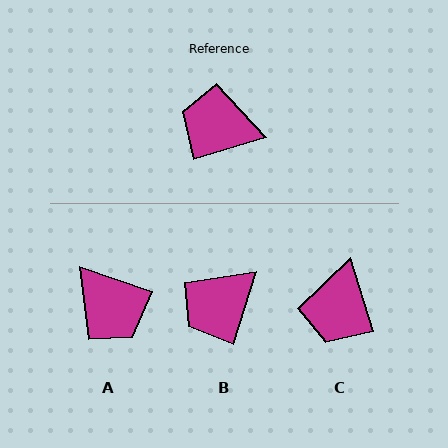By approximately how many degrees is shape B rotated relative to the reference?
Approximately 56 degrees counter-clockwise.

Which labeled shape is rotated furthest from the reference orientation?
A, about 144 degrees away.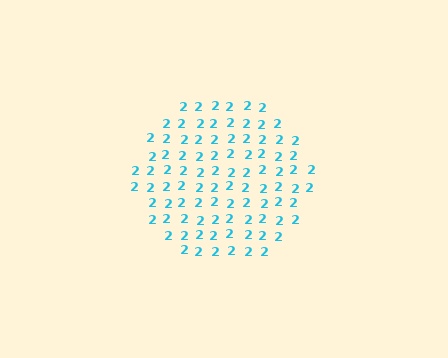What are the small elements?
The small elements are digit 2's.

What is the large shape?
The large shape is a hexagon.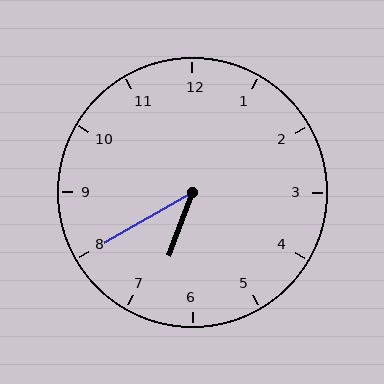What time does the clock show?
6:40.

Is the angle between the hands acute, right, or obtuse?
It is acute.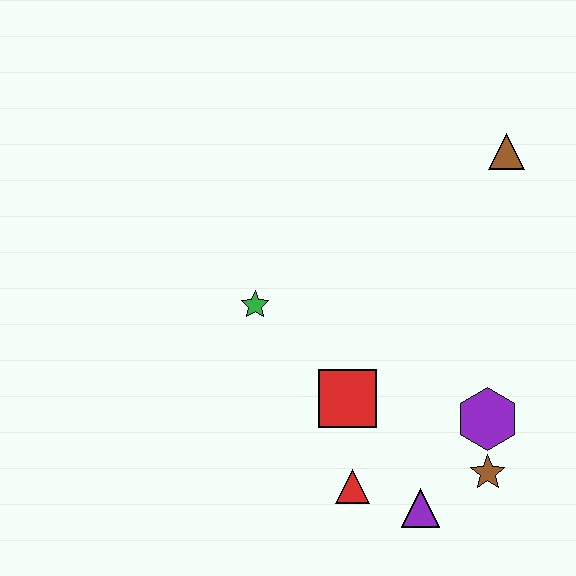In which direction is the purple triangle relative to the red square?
The purple triangle is below the red square.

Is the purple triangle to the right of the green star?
Yes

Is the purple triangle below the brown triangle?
Yes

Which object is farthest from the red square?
The brown triangle is farthest from the red square.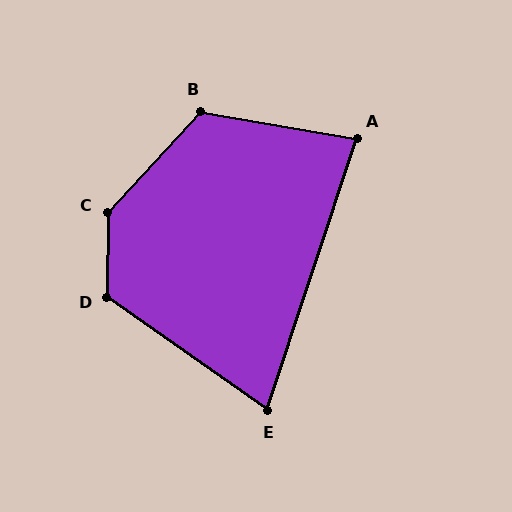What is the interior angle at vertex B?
Approximately 123 degrees (obtuse).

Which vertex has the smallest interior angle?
E, at approximately 73 degrees.